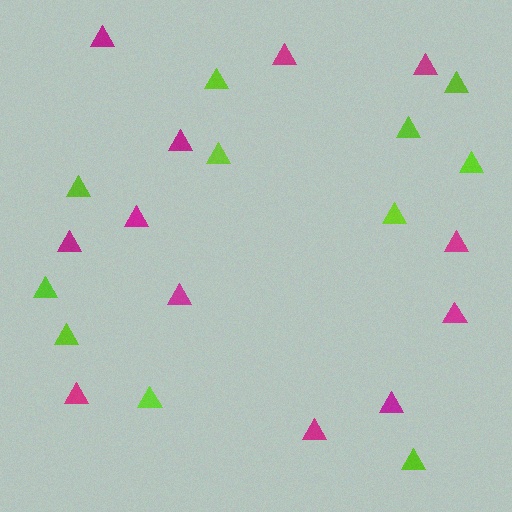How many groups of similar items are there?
There are 2 groups: one group of magenta triangles (12) and one group of lime triangles (11).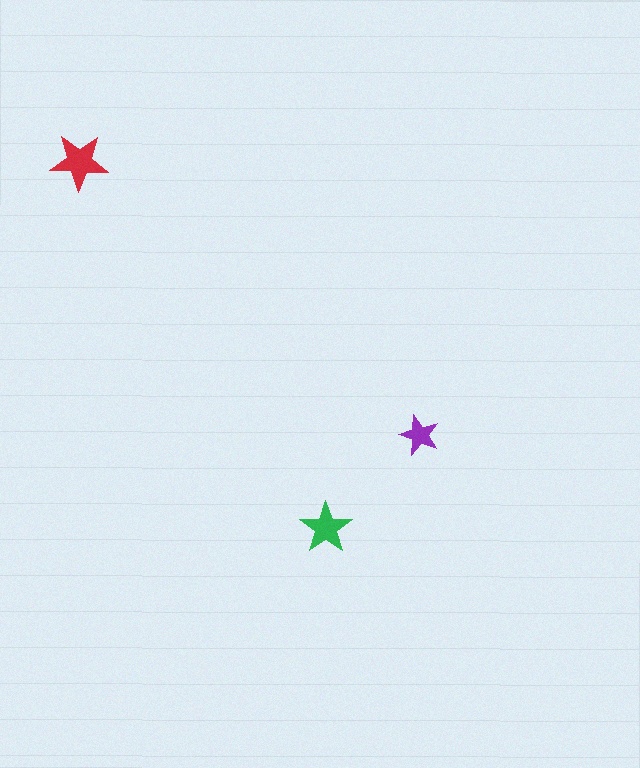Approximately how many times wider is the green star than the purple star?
About 1.5 times wider.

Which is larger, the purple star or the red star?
The red one.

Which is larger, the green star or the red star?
The red one.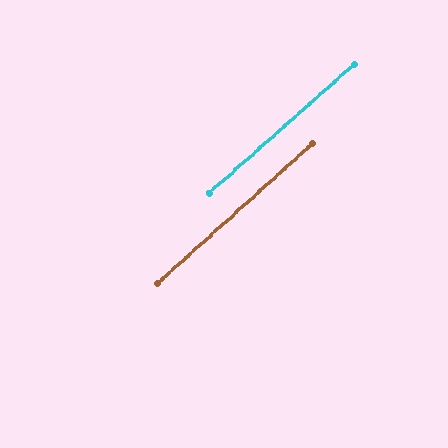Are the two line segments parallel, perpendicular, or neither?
Parallel — their directions differ by only 0.4°.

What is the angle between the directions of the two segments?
Approximately 0 degrees.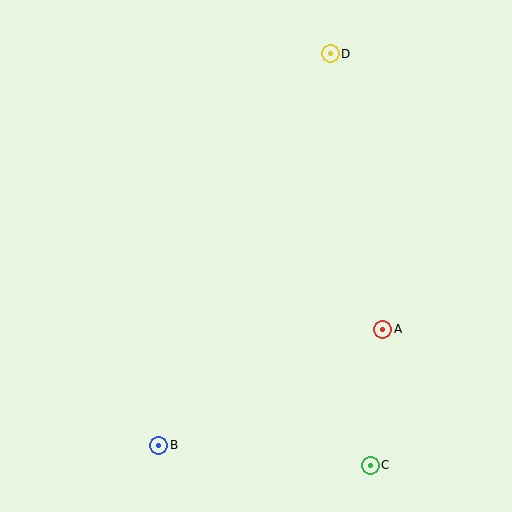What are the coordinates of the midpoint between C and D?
The midpoint between C and D is at (350, 259).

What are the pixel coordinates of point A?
Point A is at (383, 329).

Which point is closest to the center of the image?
Point A at (383, 329) is closest to the center.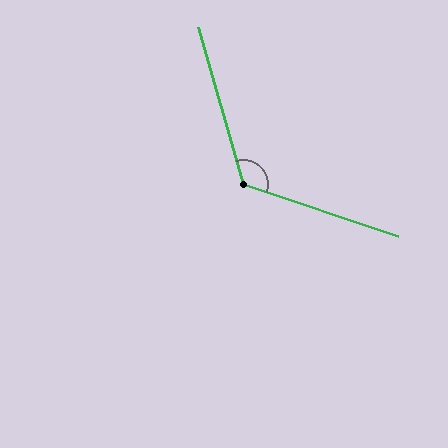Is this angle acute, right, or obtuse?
It is obtuse.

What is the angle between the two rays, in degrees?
Approximately 124 degrees.